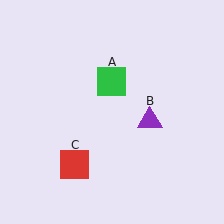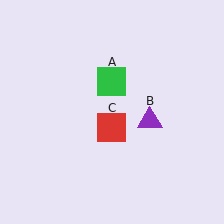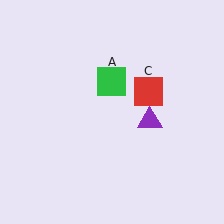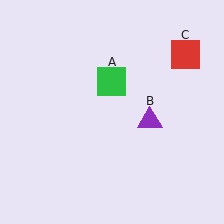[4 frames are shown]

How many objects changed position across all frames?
1 object changed position: red square (object C).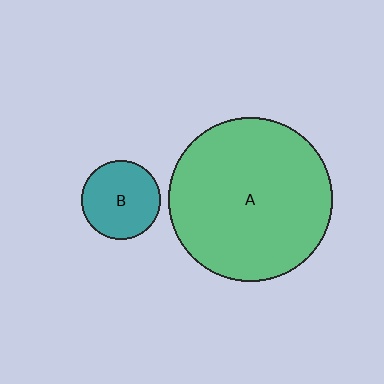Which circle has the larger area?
Circle A (green).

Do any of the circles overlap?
No, none of the circles overlap.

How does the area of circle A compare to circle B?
Approximately 4.4 times.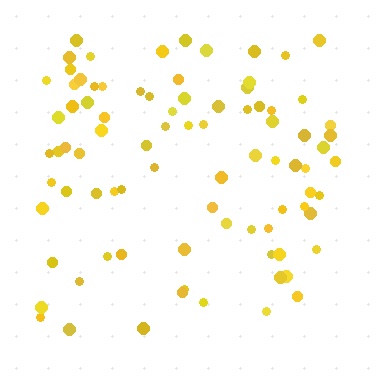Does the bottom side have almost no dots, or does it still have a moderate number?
Still a moderate number, just noticeably fewer than the top.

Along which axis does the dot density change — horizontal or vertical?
Vertical.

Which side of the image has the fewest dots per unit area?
The bottom.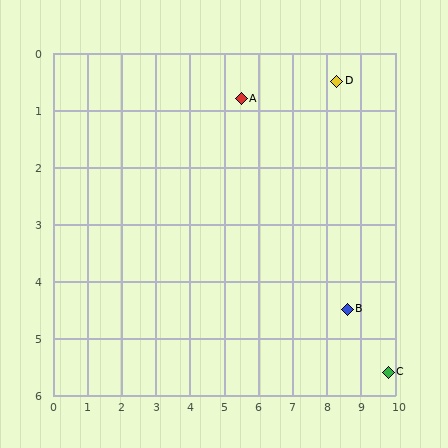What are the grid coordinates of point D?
Point D is at approximately (8.3, 0.5).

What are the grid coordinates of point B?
Point B is at approximately (8.6, 4.5).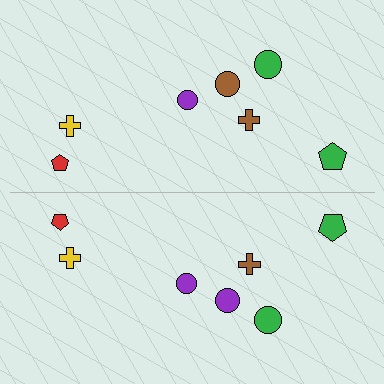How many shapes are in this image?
There are 14 shapes in this image.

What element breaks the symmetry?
The purple circle on the bottom side breaks the symmetry — its mirror counterpart is brown.